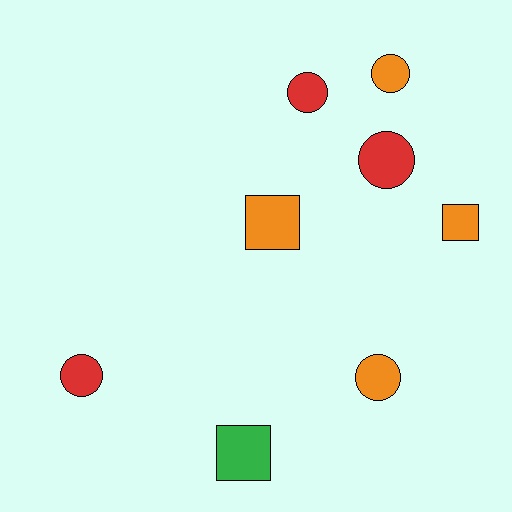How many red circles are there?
There are 3 red circles.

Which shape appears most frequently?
Circle, with 5 objects.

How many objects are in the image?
There are 8 objects.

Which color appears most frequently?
Orange, with 4 objects.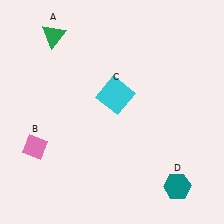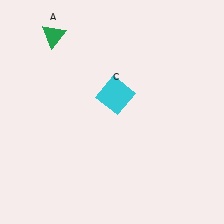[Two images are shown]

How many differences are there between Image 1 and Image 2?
There are 2 differences between the two images.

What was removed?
The teal hexagon (D), the pink diamond (B) were removed in Image 2.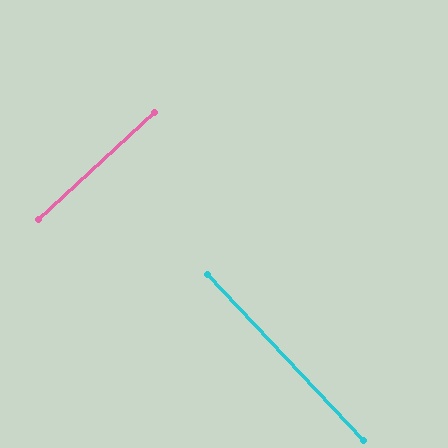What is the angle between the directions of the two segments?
Approximately 89 degrees.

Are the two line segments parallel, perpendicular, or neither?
Perpendicular — they meet at approximately 89°.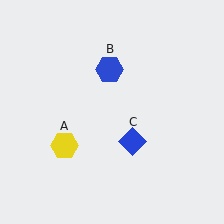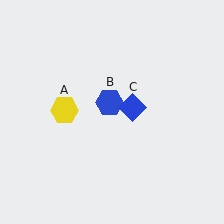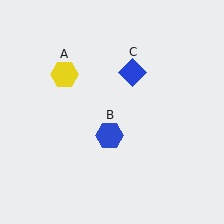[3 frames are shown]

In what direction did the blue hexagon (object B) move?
The blue hexagon (object B) moved down.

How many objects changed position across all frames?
3 objects changed position: yellow hexagon (object A), blue hexagon (object B), blue diamond (object C).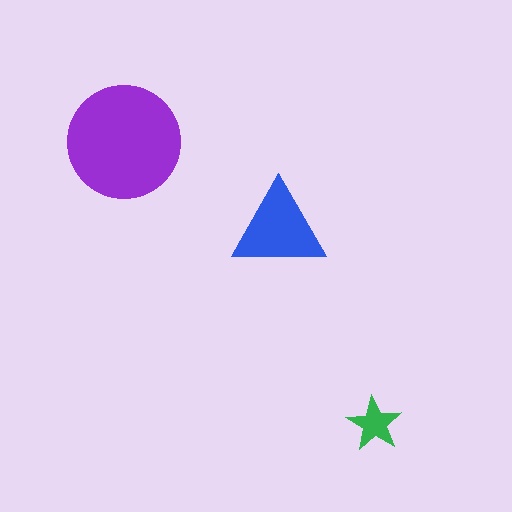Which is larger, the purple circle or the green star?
The purple circle.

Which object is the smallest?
The green star.